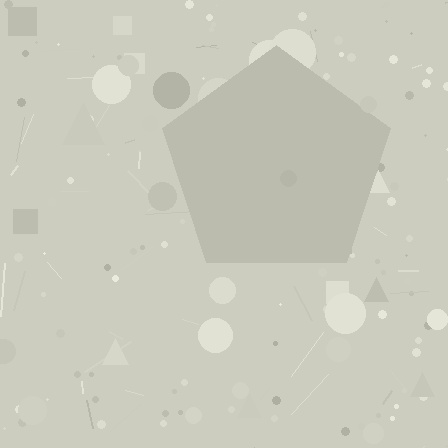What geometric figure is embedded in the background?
A pentagon is embedded in the background.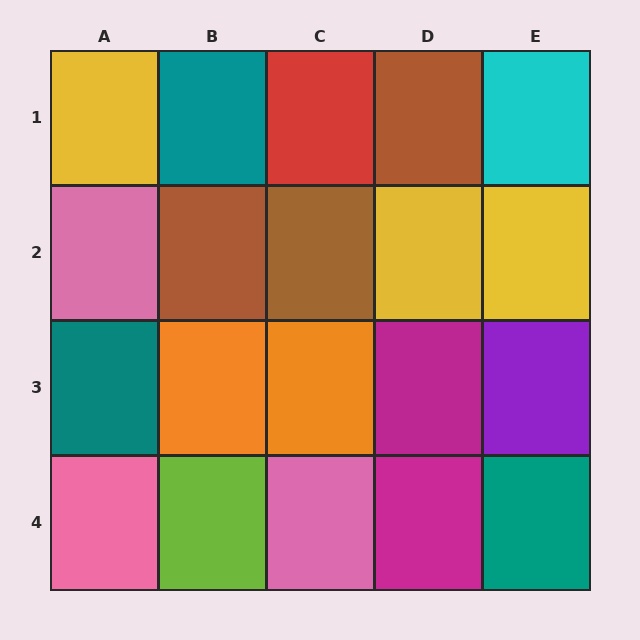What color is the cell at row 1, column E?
Cyan.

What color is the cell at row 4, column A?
Pink.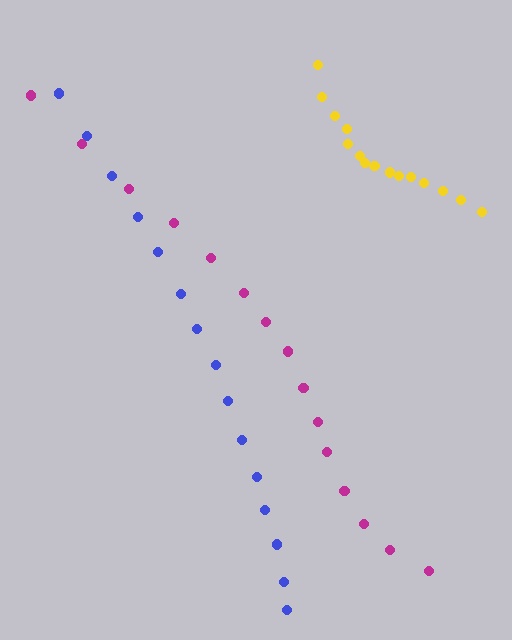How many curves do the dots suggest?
There are 3 distinct paths.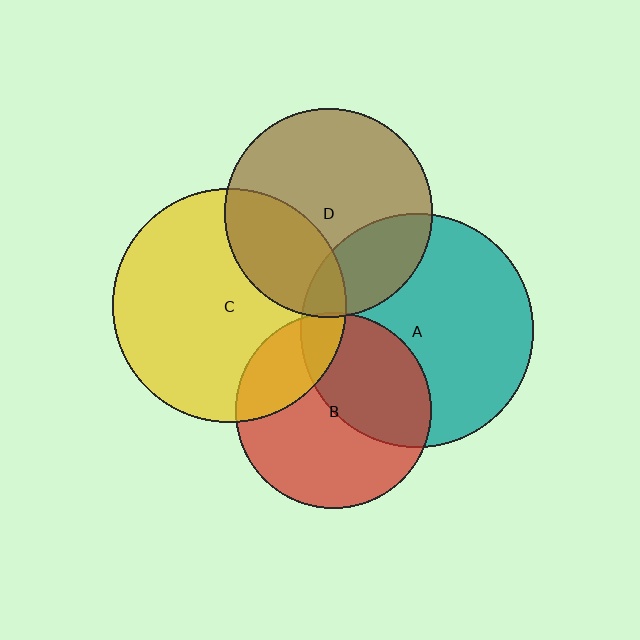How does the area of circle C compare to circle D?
Approximately 1.3 times.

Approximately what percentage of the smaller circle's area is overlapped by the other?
Approximately 30%.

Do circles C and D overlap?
Yes.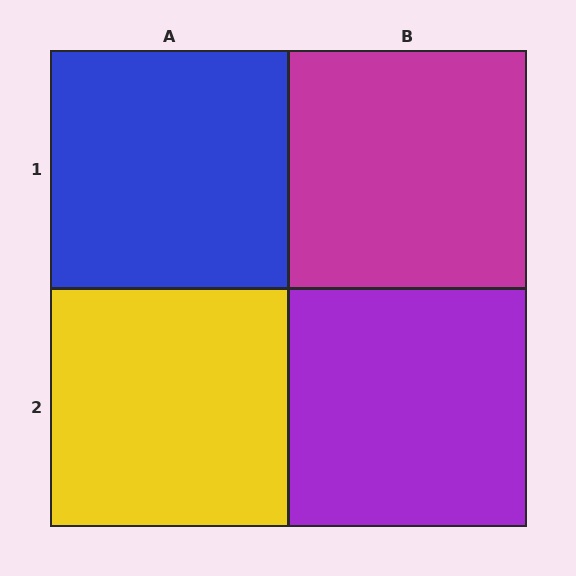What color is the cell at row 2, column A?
Yellow.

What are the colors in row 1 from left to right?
Blue, magenta.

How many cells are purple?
1 cell is purple.